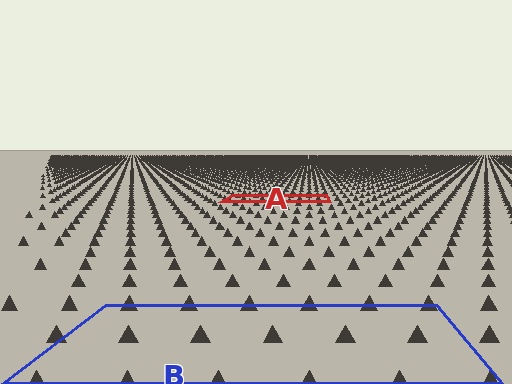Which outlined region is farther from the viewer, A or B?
Region A is farther from the viewer — the texture elements inside it appear smaller and more densely packed.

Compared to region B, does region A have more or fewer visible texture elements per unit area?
Region A has more texture elements per unit area — they are packed more densely because it is farther away.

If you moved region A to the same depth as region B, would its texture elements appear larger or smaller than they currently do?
They would appear larger. At a closer depth, the same texture elements are projected at a bigger on-screen size.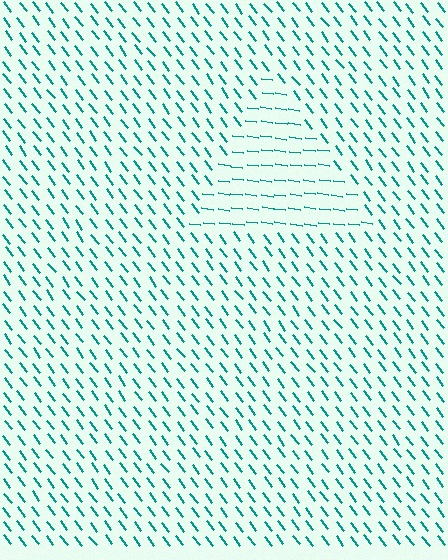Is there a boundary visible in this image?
Yes, there is a texture boundary formed by a change in line orientation.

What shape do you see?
I see a triangle.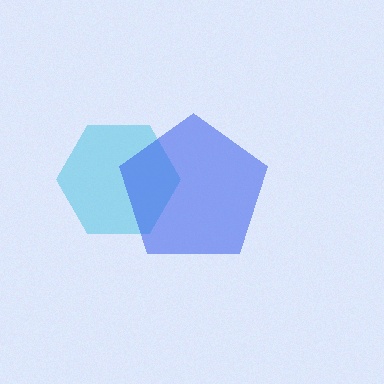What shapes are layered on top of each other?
The layered shapes are: a cyan hexagon, a blue pentagon.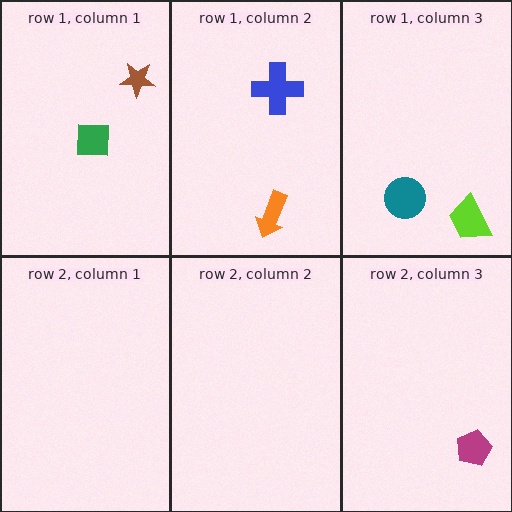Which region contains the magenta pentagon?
The row 2, column 3 region.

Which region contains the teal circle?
The row 1, column 3 region.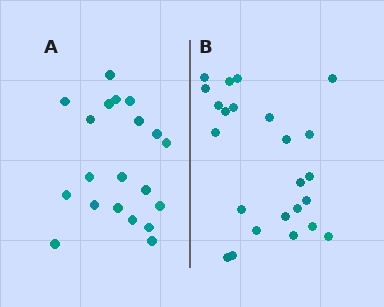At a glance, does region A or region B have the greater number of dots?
Region B (the right region) has more dots.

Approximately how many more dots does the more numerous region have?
Region B has about 4 more dots than region A.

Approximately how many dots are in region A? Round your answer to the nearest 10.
About 20 dots.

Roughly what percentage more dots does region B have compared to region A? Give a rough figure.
About 20% more.